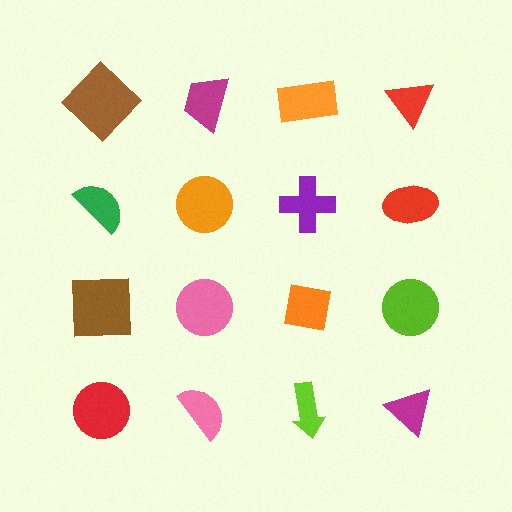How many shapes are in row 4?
4 shapes.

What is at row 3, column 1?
A brown square.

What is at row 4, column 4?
A magenta triangle.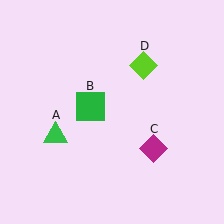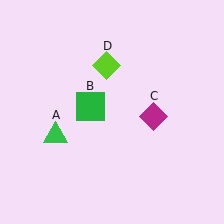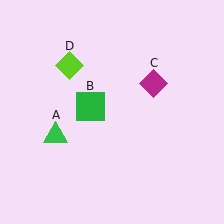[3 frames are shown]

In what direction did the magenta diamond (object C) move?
The magenta diamond (object C) moved up.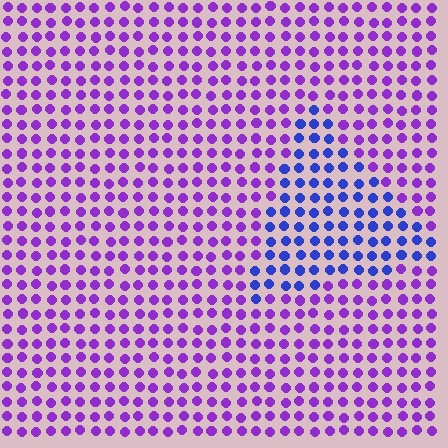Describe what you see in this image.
The image is filled with small purple elements in a uniform arrangement. A triangle-shaped region is visible where the elements are tinted to a slightly different hue, forming a subtle color boundary.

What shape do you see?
I see a triangle.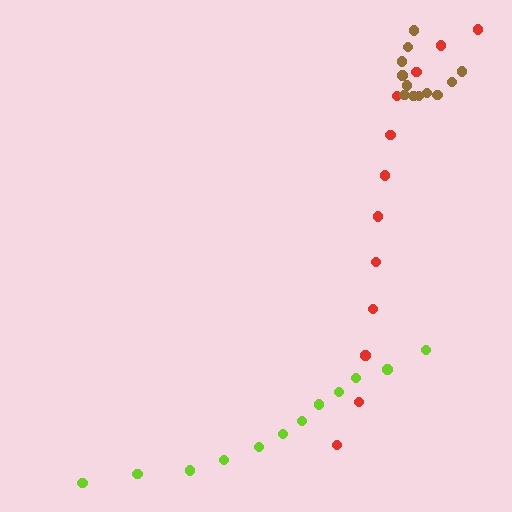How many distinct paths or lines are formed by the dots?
There are 3 distinct paths.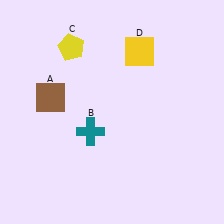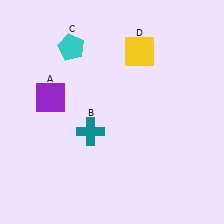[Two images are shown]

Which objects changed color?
A changed from brown to purple. C changed from yellow to cyan.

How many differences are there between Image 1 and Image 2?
There are 2 differences between the two images.